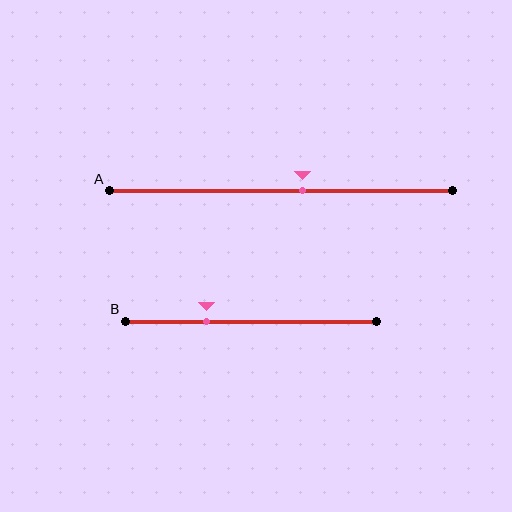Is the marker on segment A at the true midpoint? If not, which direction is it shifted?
No, the marker on segment A is shifted to the right by about 6% of the segment length.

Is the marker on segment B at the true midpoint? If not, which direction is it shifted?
No, the marker on segment B is shifted to the left by about 18% of the segment length.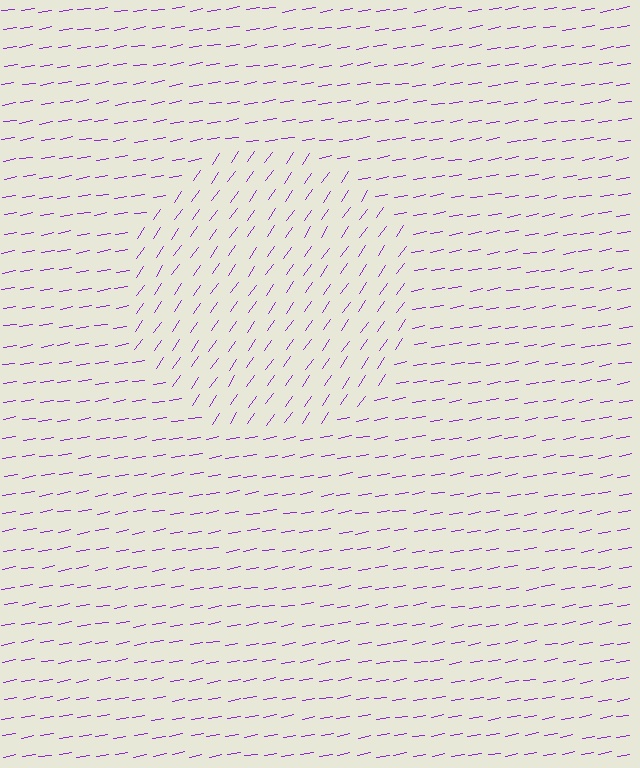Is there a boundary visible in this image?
Yes, there is a texture boundary formed by a change in line orientation.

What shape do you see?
I see a circle.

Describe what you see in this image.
The image is filled with small purple line segments. A circle region in the image has lines oriented differently from the surrounding lines, creating a visible texture boundary.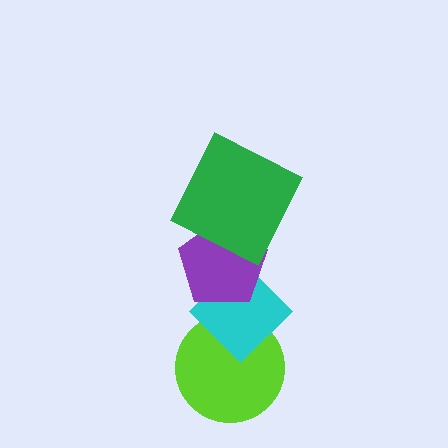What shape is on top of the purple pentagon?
The green square is on top of the purple pentagon.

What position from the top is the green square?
The green square is 1st from the top.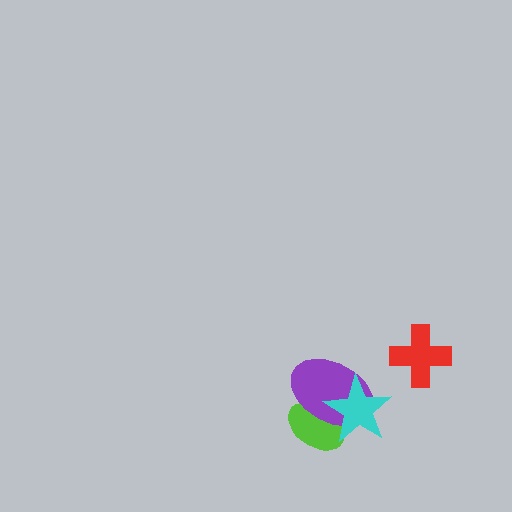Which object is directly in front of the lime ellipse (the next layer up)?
The purple ellipse is directly in front of the lime ellipse.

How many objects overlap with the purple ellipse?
2 objects overlap with the purple ellipse.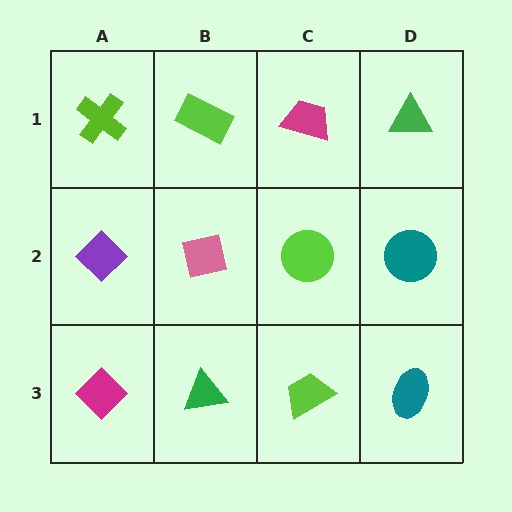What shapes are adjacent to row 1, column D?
A teal circle (row 2, column D), a magenta trapezoid (row 1, column C).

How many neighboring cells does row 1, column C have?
3.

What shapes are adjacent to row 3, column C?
A lime circle (row 2, column C), a green triangle (row 3, column B), a teal ellipse (row 3, column D).